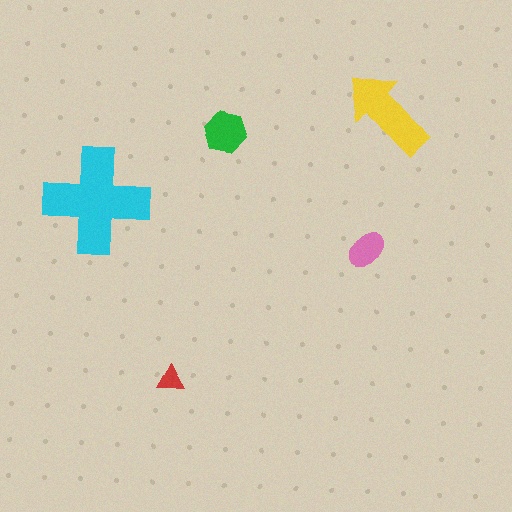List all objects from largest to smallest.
The cyan cross, the yellow arrow, the green hexagon, the pink ellipse, the red triangle.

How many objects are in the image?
There are 5 objects in the image.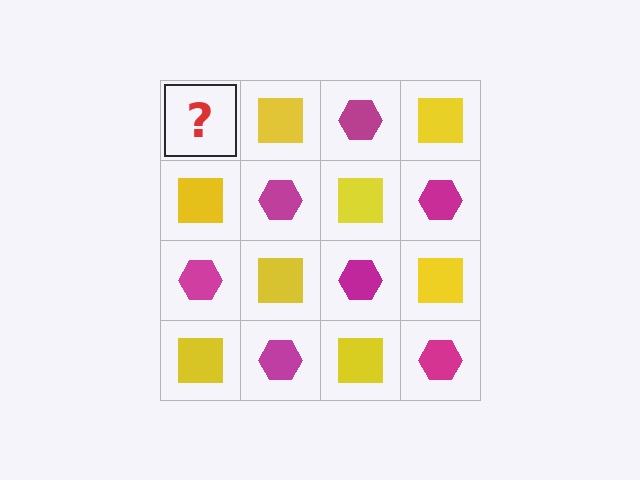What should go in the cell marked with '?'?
The missing cell should contain a magenta hexagon.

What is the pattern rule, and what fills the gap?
The rule is that it alternates magenta hexagon and yellow square in a checkerboard pattern. The gap should be filled with a magenta hexagon.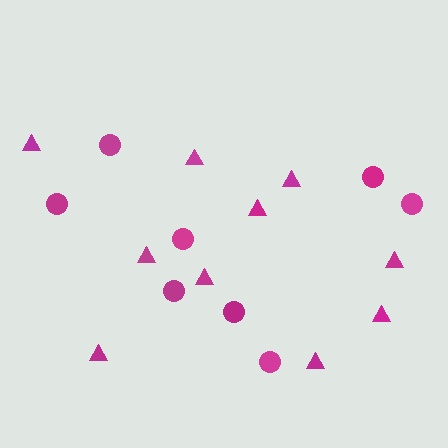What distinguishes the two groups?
There are 2 groups: one group of triangles (10) and one group of circles (8).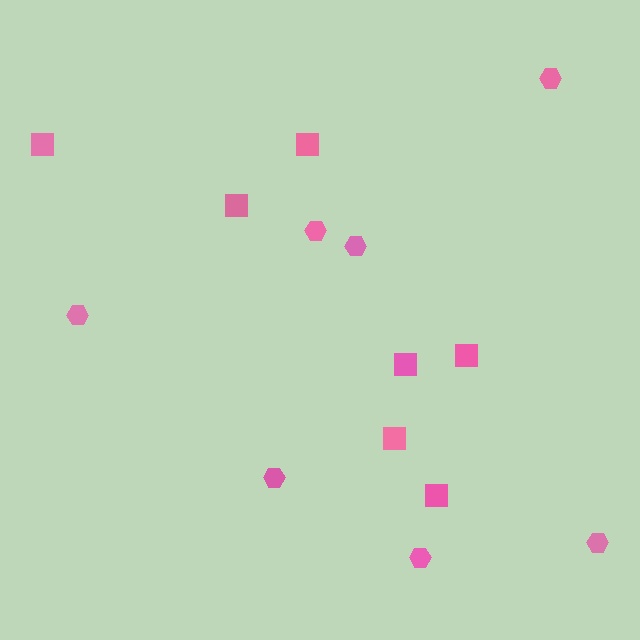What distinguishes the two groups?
There are 2 groups: one group of hexagons (7) and one group of squares (7).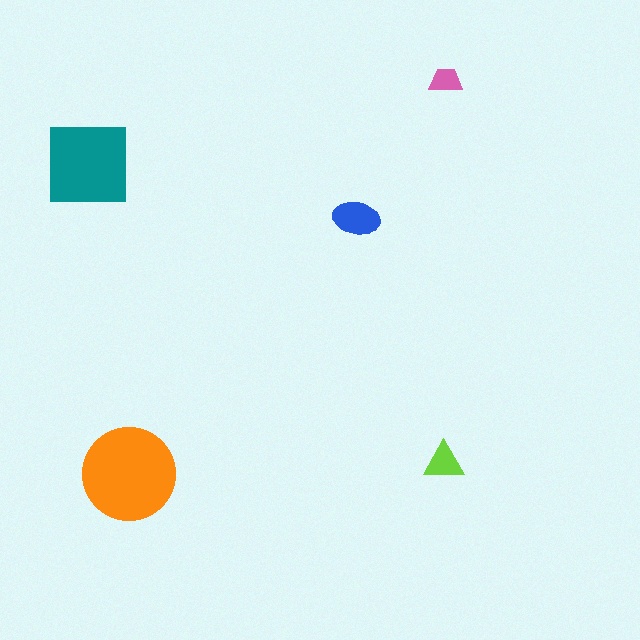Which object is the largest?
The orange circle.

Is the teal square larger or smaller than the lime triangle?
Larger.